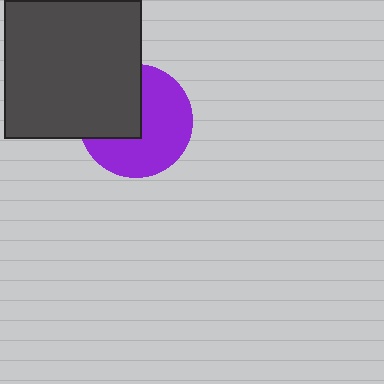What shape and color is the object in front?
The object in front is a dark gray square.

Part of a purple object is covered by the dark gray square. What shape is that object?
It is a circle.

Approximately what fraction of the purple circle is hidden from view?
Roughly 39% of the purple circle is hidden behind the dark gray square.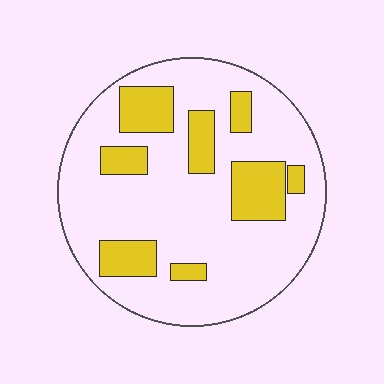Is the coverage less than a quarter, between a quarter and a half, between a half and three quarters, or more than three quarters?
Less than a quarter.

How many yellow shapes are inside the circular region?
8.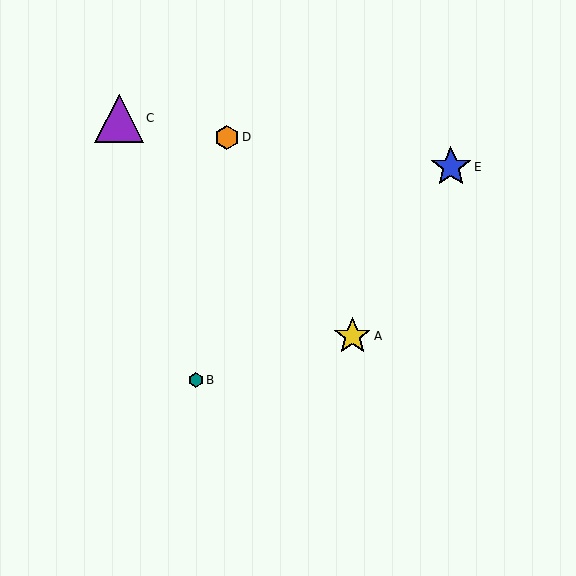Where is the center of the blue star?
The center of the blue star is at (451, 167).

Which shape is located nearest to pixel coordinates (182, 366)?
The teal hexagon (labeled B) at (196, 380) is nearest to that location.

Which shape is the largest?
The purple triangle (labeled C) is the largest.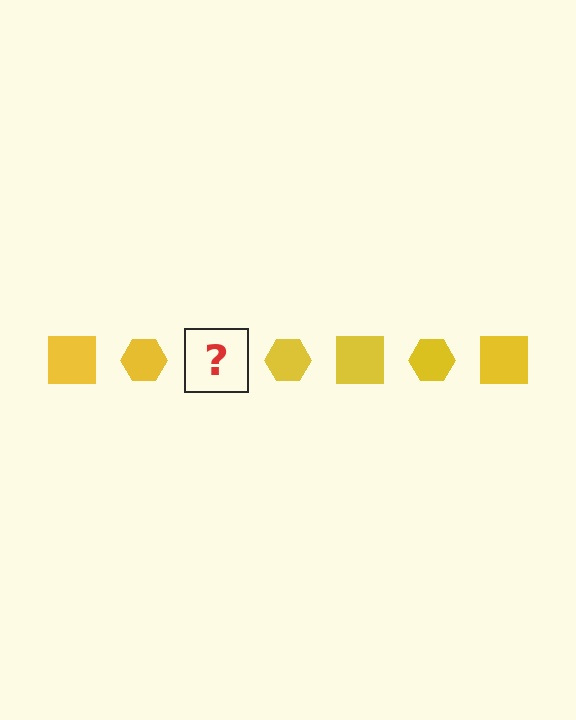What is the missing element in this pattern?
The missing element is a yellow square.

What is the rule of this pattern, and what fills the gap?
The rule is that the pattern cycles through square, hexagon shapes in yellow. The gap should be filled with a yellow square.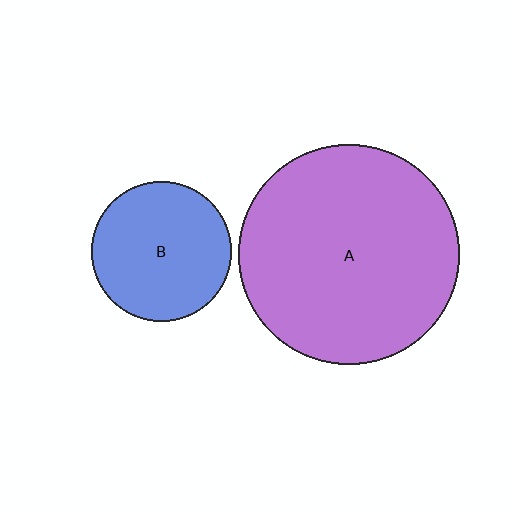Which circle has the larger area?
Circle A (purple).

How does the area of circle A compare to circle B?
Approximately 2.5 times.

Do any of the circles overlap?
No, none of the circles overlap.